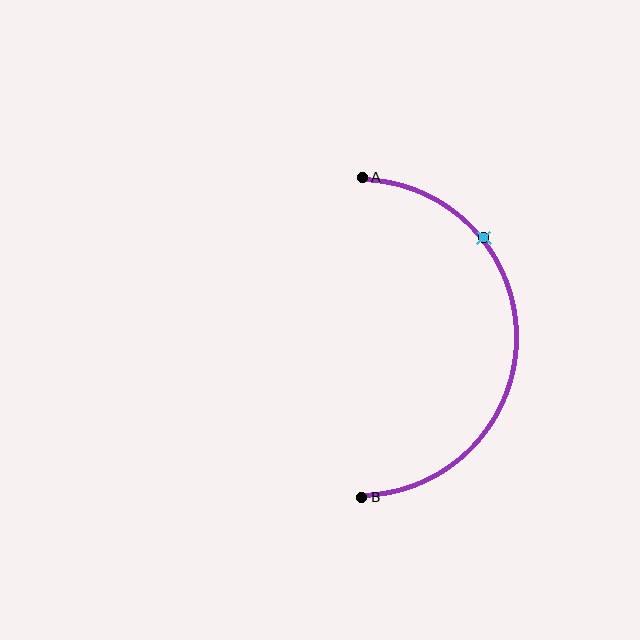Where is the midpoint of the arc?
The arc midpoint is the point on the curve farthest from the straight line joining A and B. It sits to the right of that line.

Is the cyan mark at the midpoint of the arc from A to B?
No. The cyan mark lies on the arc but is closer to endpoint A. The arc midpoint would be at the point on the curve equidistant along the arc from both A and B.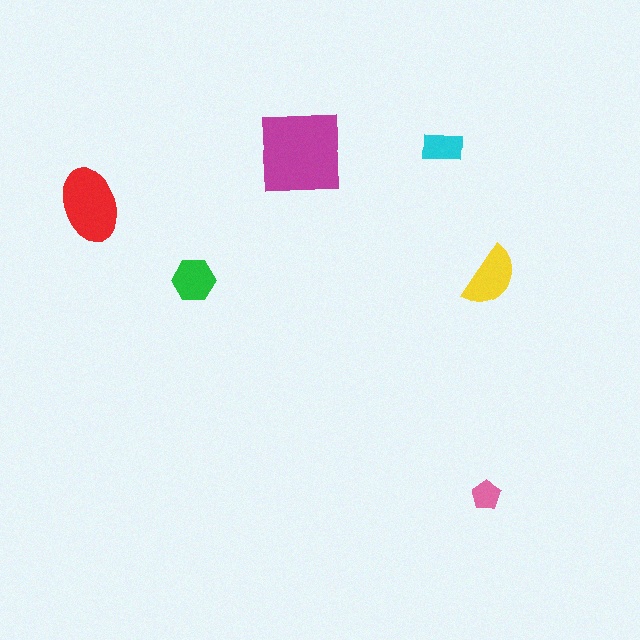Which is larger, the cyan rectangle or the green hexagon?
The green hexagon.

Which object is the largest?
The magenta square.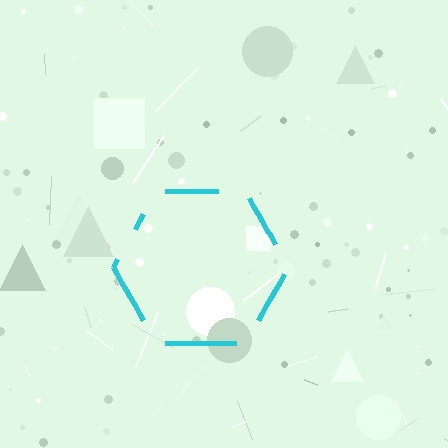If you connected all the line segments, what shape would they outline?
They would outline a hexagon.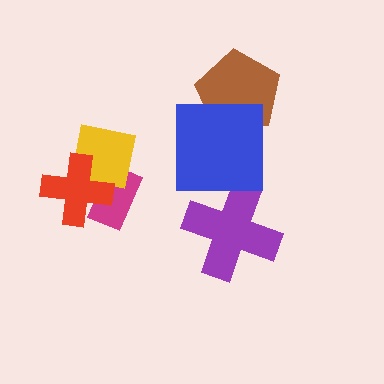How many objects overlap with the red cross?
2 objects overlap with the red cross.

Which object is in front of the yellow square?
The red cross is in front of the yellow square.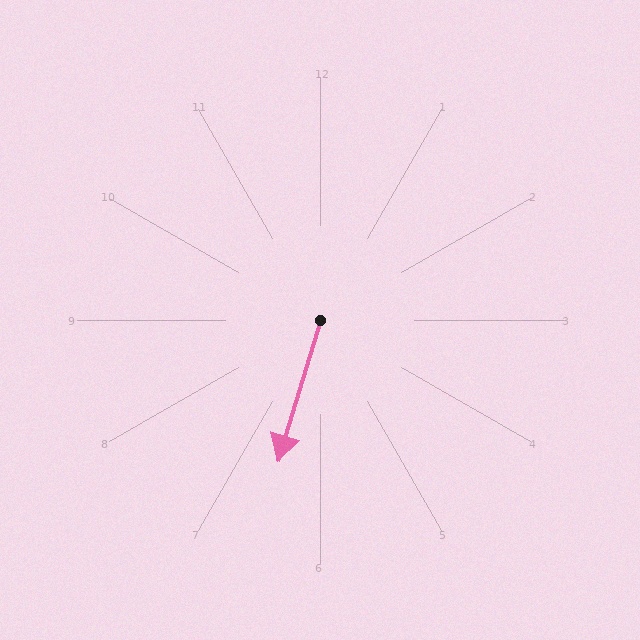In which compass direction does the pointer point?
South.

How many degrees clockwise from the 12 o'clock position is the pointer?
Approximately 197 degrees.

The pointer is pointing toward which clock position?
Roughly 7 o'clock.